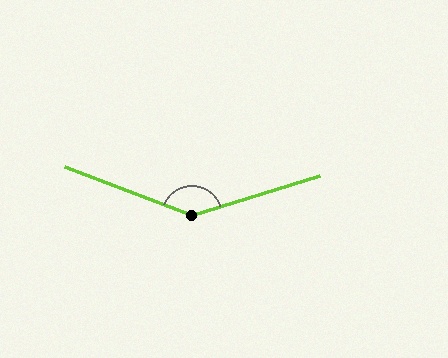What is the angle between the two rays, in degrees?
Approximately 141 degrees.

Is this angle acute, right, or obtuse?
It is obtuse.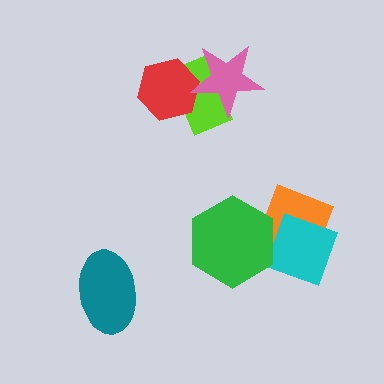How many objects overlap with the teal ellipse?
0 objects overlap with the teal ellipse.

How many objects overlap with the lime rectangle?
2 objects overlap with the lime rectangle.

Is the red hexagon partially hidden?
Yes, it is partially covered by another shape.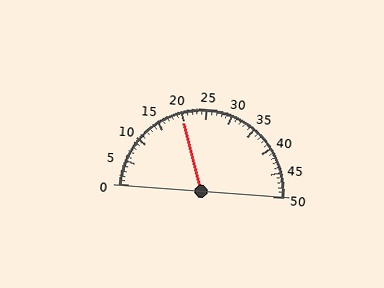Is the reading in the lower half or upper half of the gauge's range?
The reading is in the lower half of the range (0 to 50).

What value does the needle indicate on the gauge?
The needle indicates approximately 20.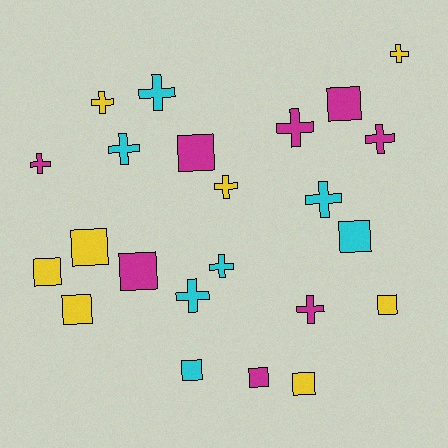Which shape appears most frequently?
Cross, with 12 objects.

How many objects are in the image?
There are 23 objects.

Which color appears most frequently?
Yellow, with 8 objects.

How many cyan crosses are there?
There are 5 cyan crosses.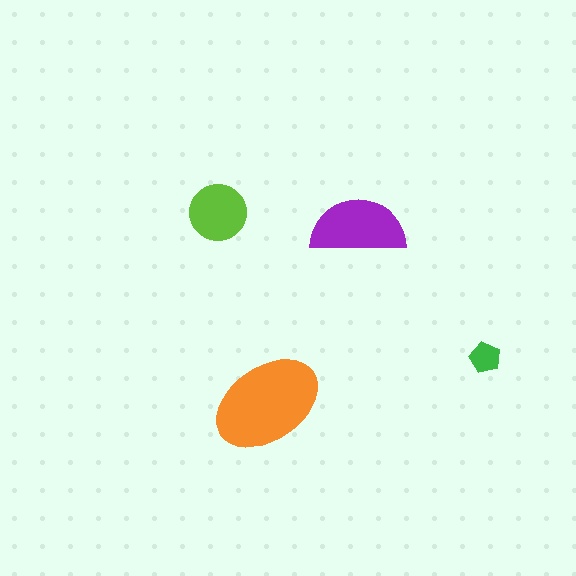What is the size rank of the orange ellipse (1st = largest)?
1st.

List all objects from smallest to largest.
The green pentagon, the lime circle, the purple semicircle, the orange ellipse.